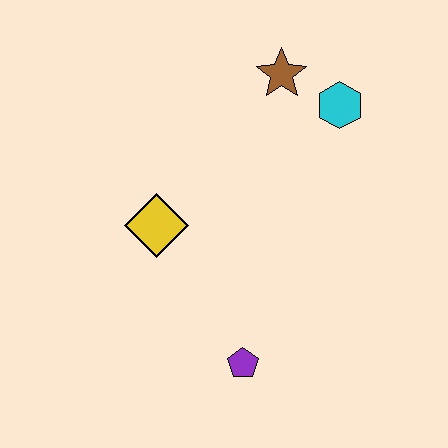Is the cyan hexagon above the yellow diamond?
Yes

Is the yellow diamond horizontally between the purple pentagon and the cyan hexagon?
No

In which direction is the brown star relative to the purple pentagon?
The brown star is above the purple pentagon.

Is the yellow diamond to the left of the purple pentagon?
Yes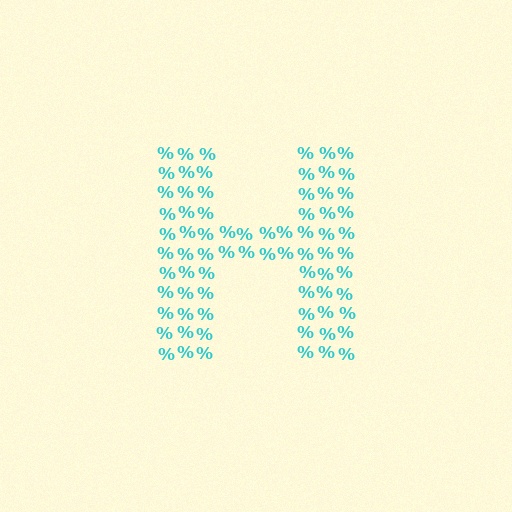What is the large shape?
The large shape is the letter H.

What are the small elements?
The small elements are percent signs.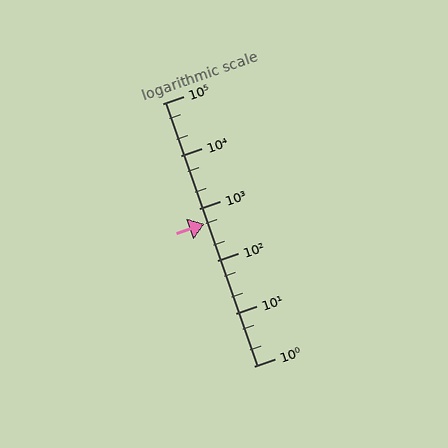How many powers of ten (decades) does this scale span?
The scale spans 5 decades, from 1 to 100000.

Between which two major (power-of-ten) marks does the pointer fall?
The pointer is between 100 and 1000.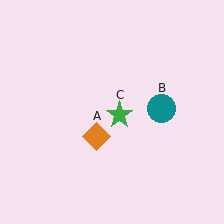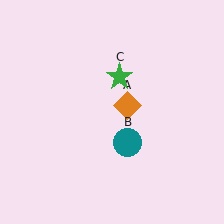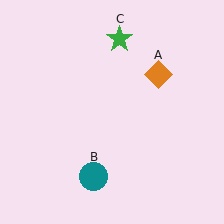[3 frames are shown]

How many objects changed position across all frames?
3 objects changed position: orange diamond (object A), teal circle (object B), green star (object C).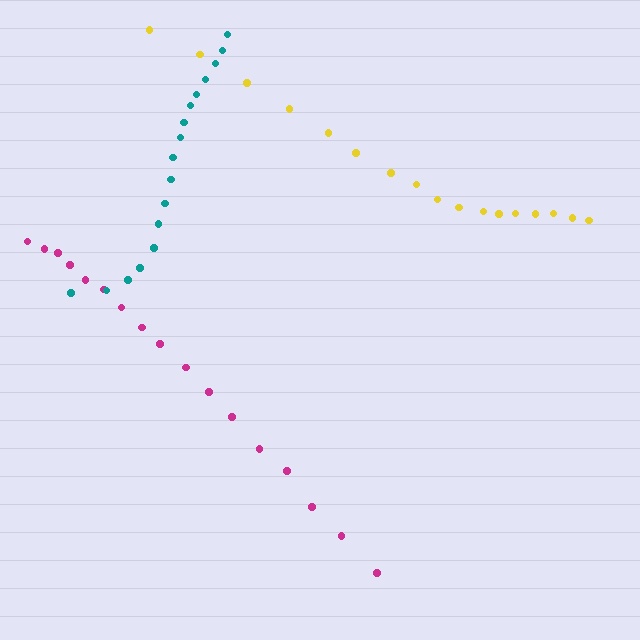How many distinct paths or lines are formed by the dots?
There are 3 distinct paths.